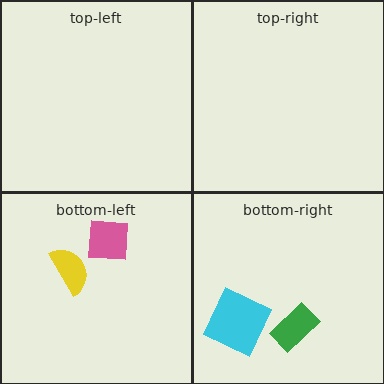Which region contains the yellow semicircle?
The bottom-left region.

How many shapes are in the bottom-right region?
2.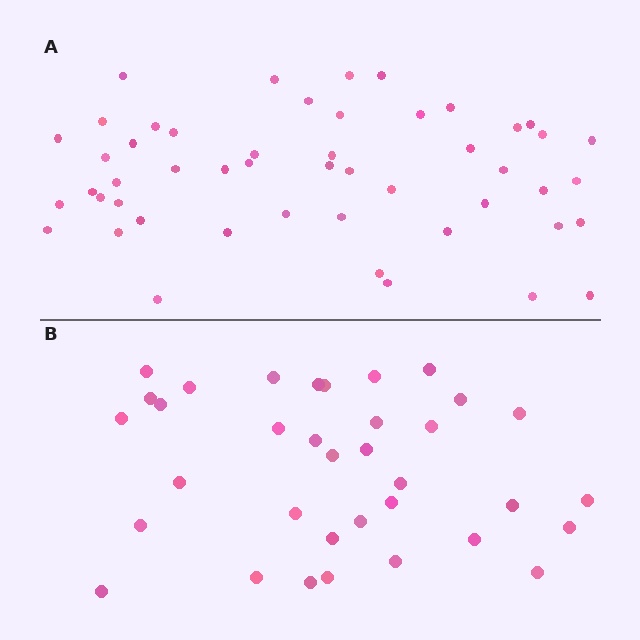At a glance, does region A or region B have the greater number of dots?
Region A (the top region) has more dots.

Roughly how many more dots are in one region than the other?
Region A has approximately 15 more dots than region B.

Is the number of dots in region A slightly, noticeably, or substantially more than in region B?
Region A has noticeably more, but not dramatically so. The ratio is roughly 1.4 to 1.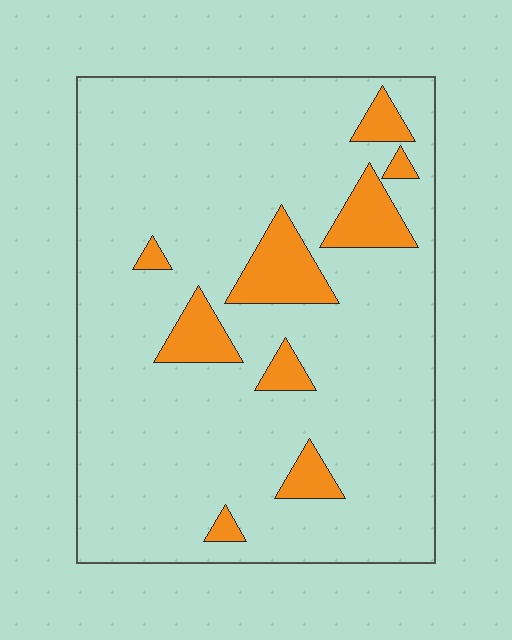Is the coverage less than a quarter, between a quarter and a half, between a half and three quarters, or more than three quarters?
Less than a quarter.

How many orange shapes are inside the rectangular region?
9.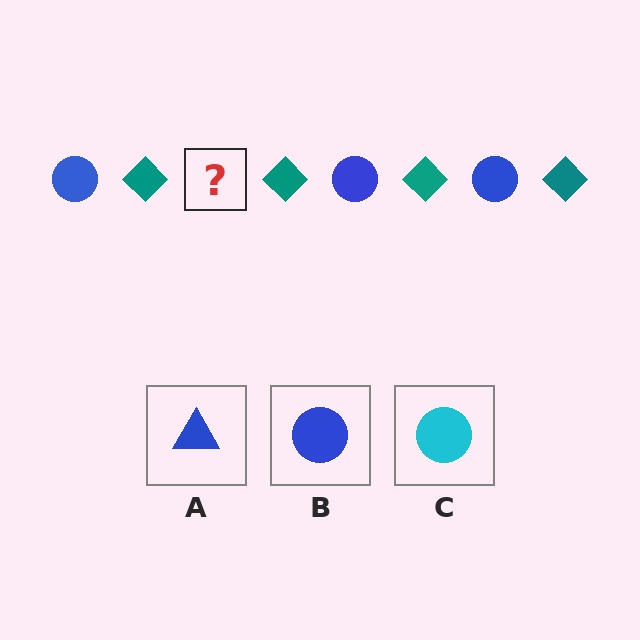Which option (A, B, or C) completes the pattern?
B.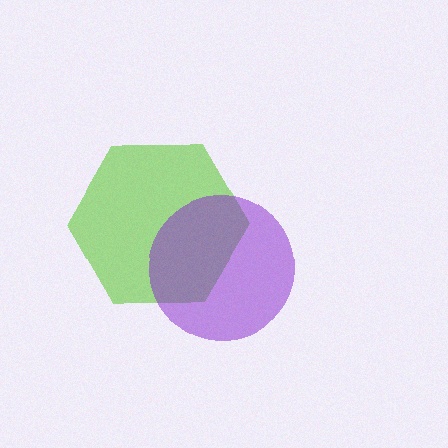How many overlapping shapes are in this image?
There are 2 overlapping shapes in the image.